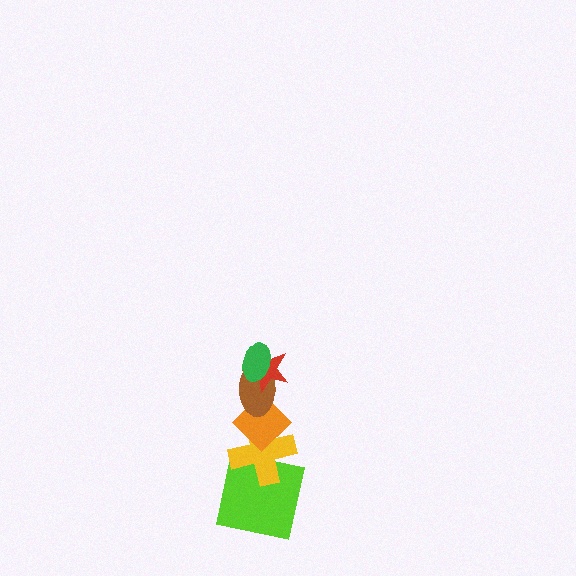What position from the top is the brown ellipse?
The brown ellipse is 3rd from the top.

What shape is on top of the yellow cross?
The orange diamond is on top of the yellow cross.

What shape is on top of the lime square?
The yellow cross is on top of the lime square.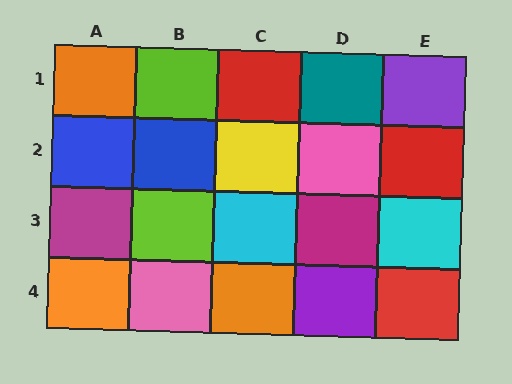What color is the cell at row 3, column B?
Lime.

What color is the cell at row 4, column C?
Orange.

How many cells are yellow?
1 cell is yellow.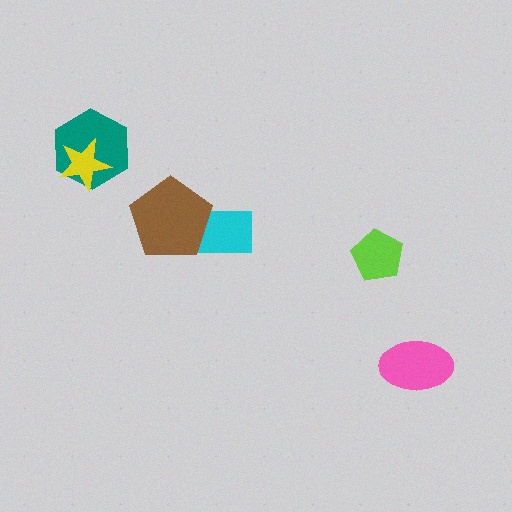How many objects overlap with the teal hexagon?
1 object overlaps with the teal hexagon.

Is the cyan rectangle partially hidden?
Yes, it is partially covered by another shape.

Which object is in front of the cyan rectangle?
The brown pentagon is in front of the cyan rectangle.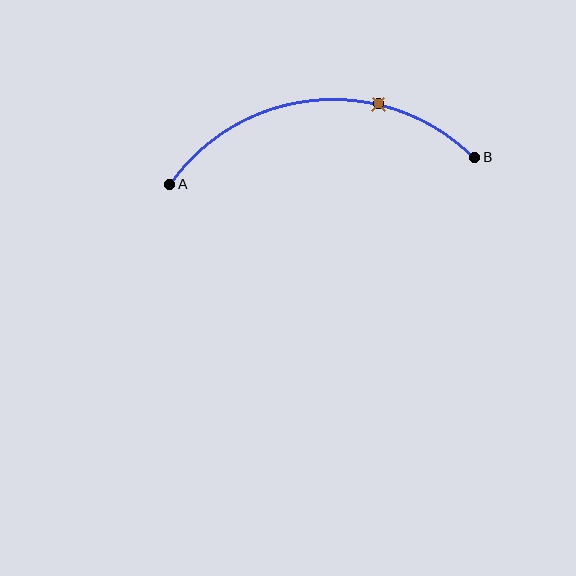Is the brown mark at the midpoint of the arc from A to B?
No. The brown mark lies on the arc but is closer to endpoint B. The arc midpoint would be at the point on the curve equidistant along the arc from both A and B.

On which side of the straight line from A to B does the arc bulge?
The arc bulges above the straight line connecting A and B.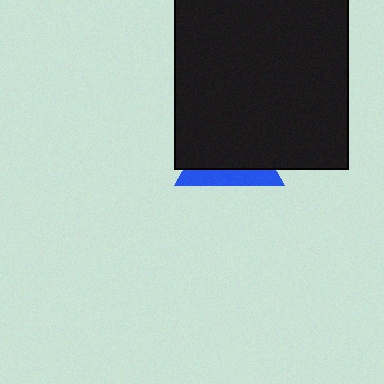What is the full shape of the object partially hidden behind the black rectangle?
The partially hidden object is a blue triangle.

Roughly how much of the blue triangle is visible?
A small part of it is visible (roughly 30%).